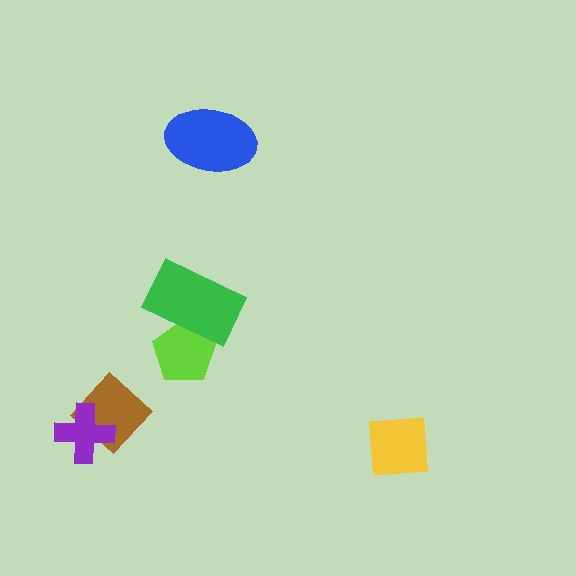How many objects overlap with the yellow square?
0 objects overlap with the yellow square.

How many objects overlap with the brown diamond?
1 object overlaps with the brown diamond.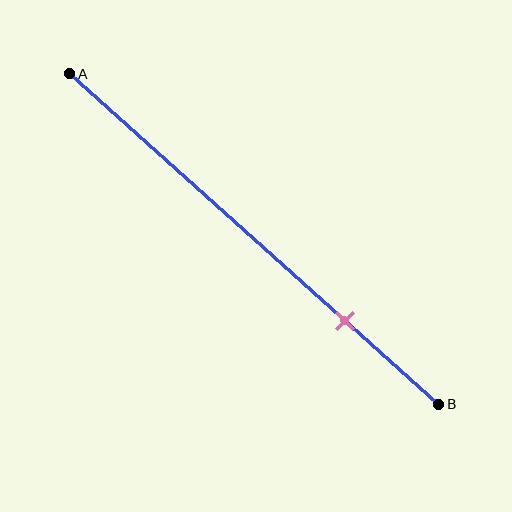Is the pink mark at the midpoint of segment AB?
No, the mark is at about 75% from A, not at the 50% midpoint.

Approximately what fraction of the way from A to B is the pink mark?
The pink mark is approximately 75% of the way from A to B.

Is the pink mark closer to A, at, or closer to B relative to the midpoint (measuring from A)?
The pink mark is closer to point B than the midpoint of segment AB.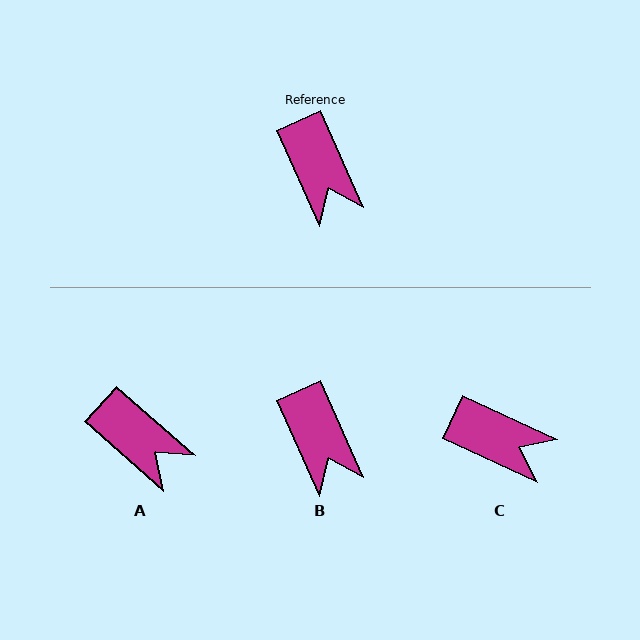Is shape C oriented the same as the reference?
No, it is off by about 41 degrees.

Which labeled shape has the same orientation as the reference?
B.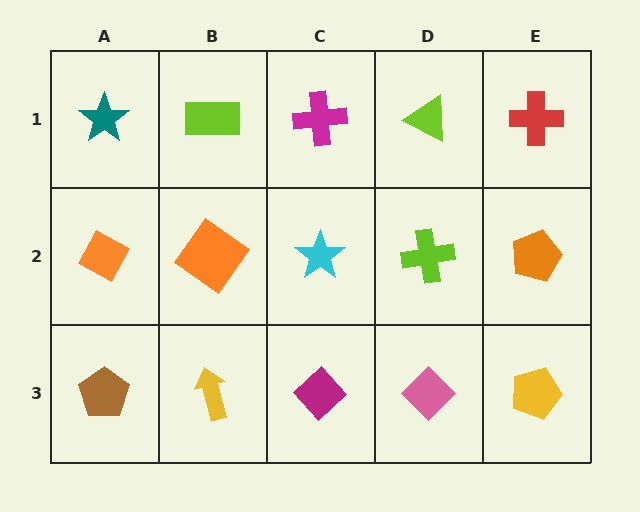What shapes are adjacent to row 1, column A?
An orange diamond (row 2, column A), a lime rectangle (row 1, column B).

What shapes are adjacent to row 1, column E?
An orange pentagon (row 2, column E), a lime triangle (row 1, column D).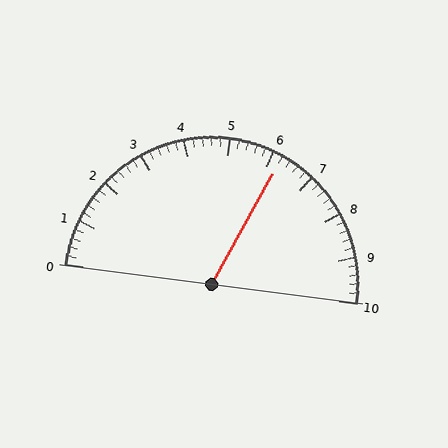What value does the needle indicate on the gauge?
The needle indicates approximately 6.2.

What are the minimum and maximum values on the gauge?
The gauge ranges from 0 to 10.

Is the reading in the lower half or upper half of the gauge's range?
The reading is in the upper half of the range (0 to 10).